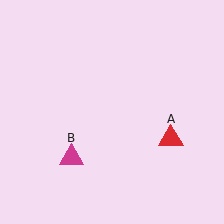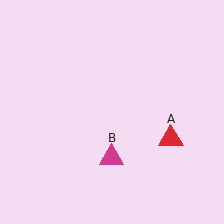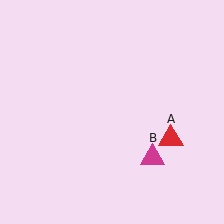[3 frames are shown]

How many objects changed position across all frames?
1 object changed position: magenta triangle (object B).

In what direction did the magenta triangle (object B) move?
The magenta triangle (object B) moved right.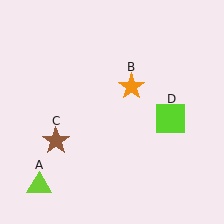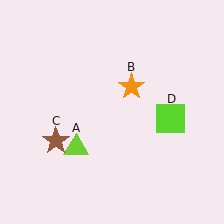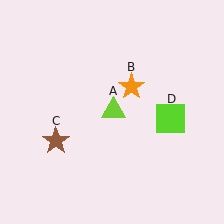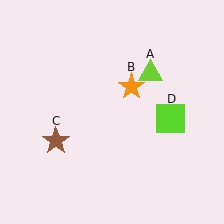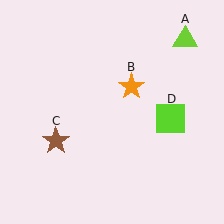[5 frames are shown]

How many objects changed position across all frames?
1 object changed position: lime triangle (object A).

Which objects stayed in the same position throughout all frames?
Orange star (object B) and brown star (object C) and lime square (object D) remained stationary.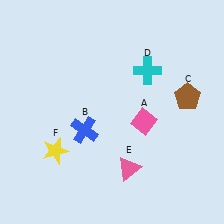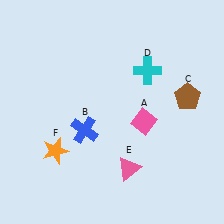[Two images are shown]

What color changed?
The star (F) changed from yellow in Image 1 to orange in Image 2.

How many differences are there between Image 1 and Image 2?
There is 1 difference between the two images.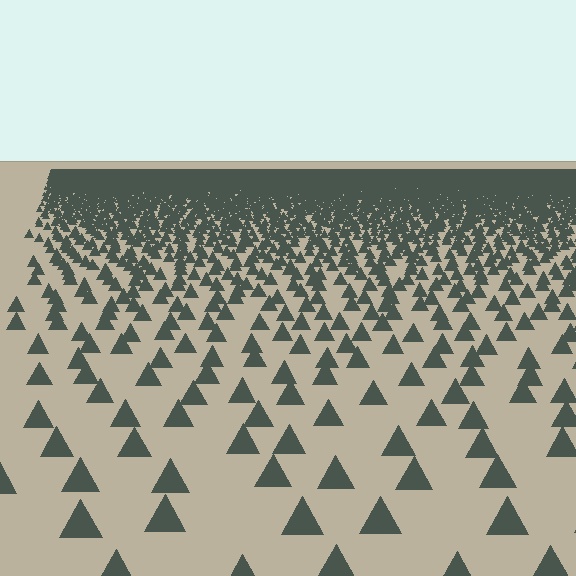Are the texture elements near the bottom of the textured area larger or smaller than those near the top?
Larger. Near the bottom, elements are closer to the viewer and appear at a bigger on-screen size.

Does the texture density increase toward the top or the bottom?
Density increases toward the top.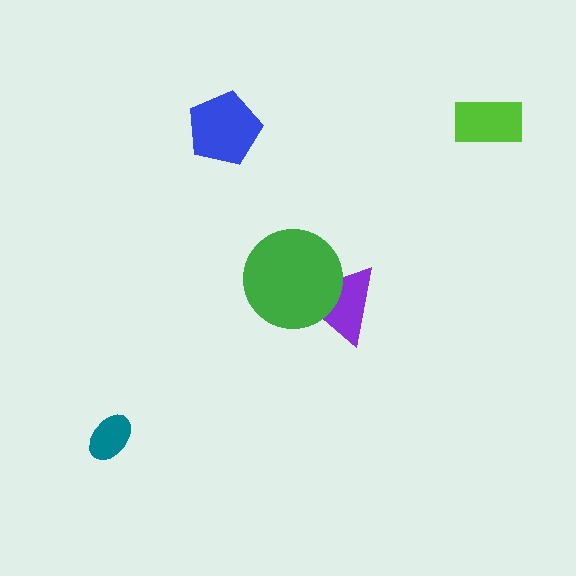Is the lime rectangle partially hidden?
No, no other shape covers it.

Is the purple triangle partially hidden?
Yes, it is partially covered by another shape.